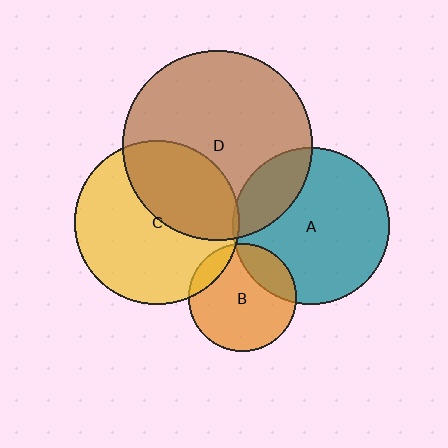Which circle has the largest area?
Circle D (brown).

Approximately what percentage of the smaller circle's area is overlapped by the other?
Approximately 5%.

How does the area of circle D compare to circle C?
Approximately 1.3 times.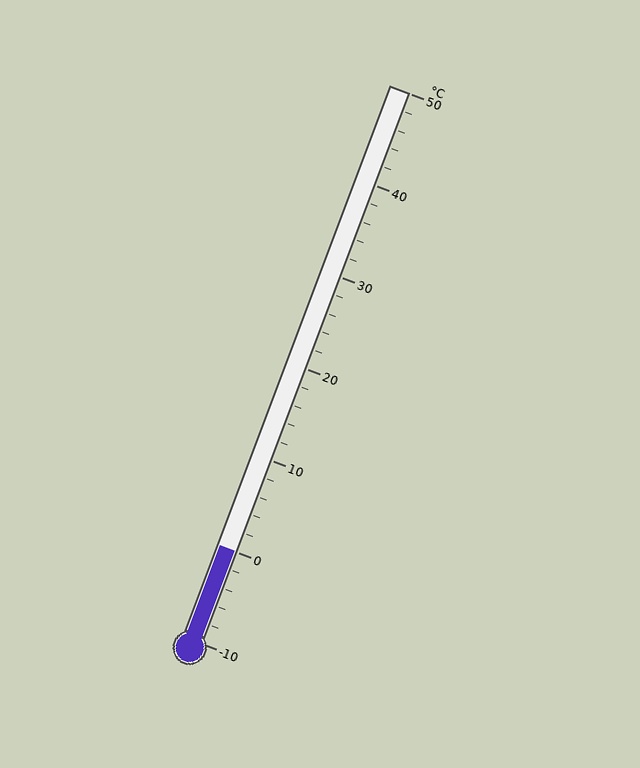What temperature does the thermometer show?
The thermometer shows approximately 0°C.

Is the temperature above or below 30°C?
The temperature is below 30°C.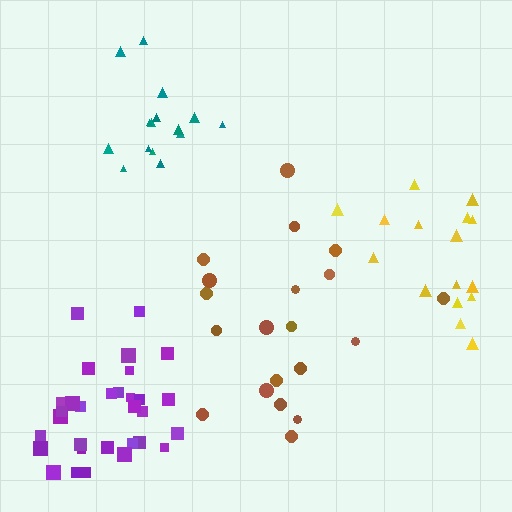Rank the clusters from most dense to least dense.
teal, purple, yellow, brown.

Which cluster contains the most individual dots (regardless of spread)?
Purple (33).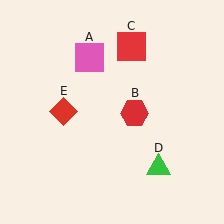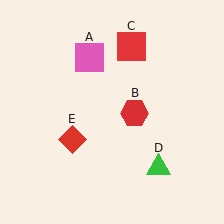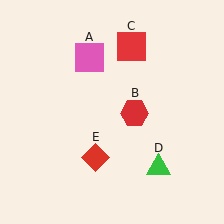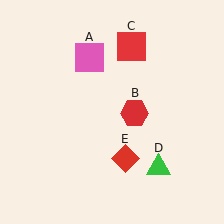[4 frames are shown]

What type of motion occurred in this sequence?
The red diamond (object E) rotated counterclockwise around the center of the scene.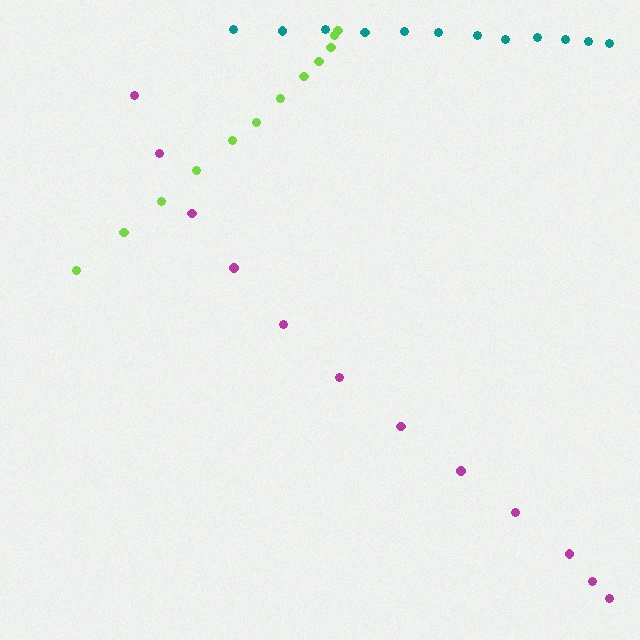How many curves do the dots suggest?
There are 3 distinct paths.